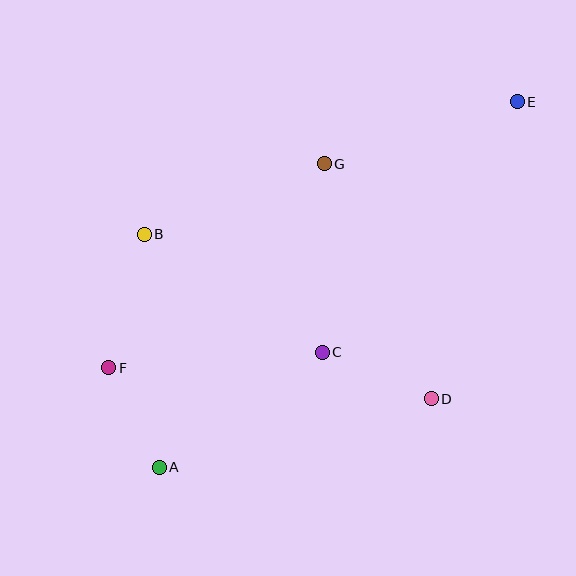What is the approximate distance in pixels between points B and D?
The distance between B and D is approximately 331 pixels.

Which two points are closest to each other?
Points A and F are closest to each other.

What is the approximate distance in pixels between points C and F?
The distance between C and F is approximately 214 pixels.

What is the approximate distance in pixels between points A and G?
The distance between A and G is approximately 345 pixels.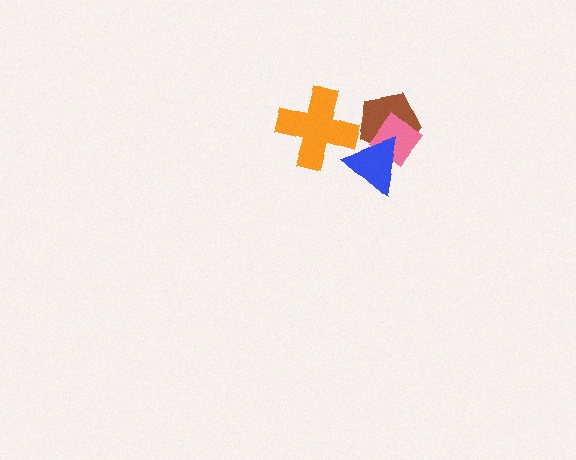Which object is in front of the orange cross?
The blue triangle is in front of the orange cross.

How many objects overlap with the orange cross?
1 object overlaps with the orange cross.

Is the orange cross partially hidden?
Yes, it is partially covered by another shape.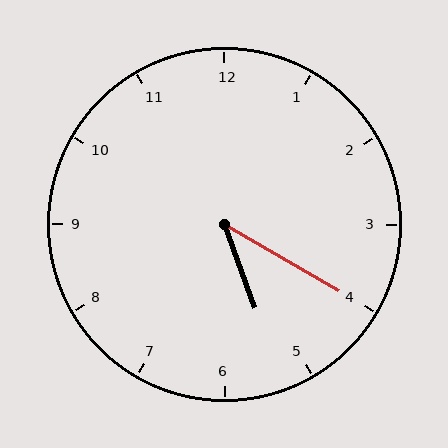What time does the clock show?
5:20.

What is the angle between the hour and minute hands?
Approximately 40 degrees.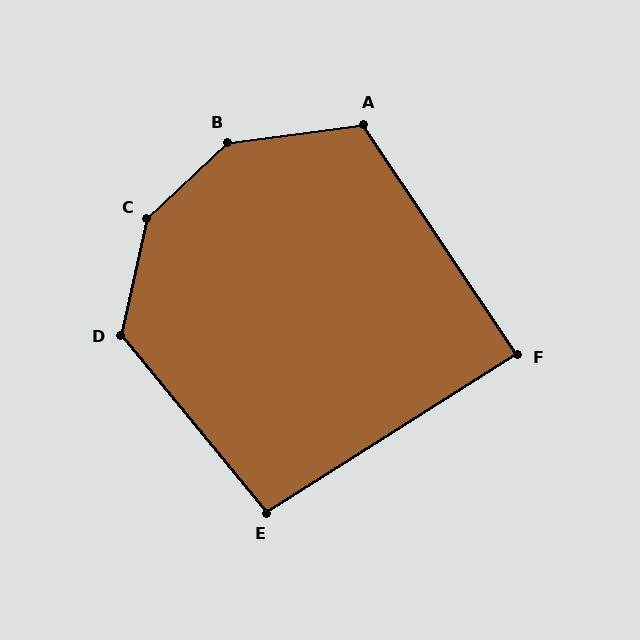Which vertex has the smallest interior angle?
F, at approximately 89 degrees.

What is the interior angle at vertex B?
Approximately 144 degrees (obtuse).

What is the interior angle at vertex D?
Approximately 128 degrees (obtuse).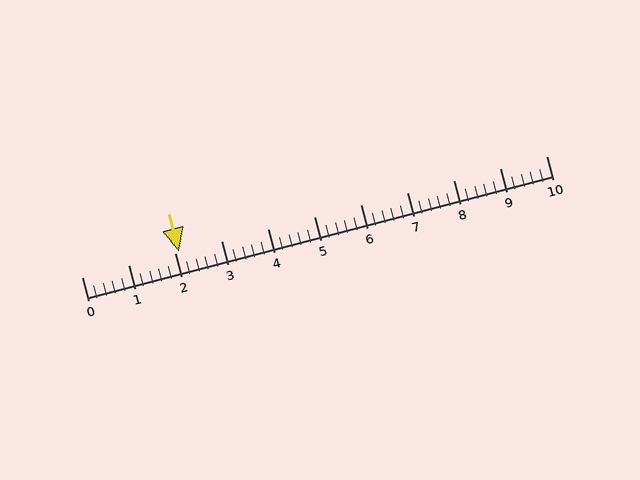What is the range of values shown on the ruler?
The ruler shows values from 0 to 10.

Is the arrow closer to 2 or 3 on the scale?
The arrow is closer to 2.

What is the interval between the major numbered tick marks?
The major tick marks are spaced 1 units apart.